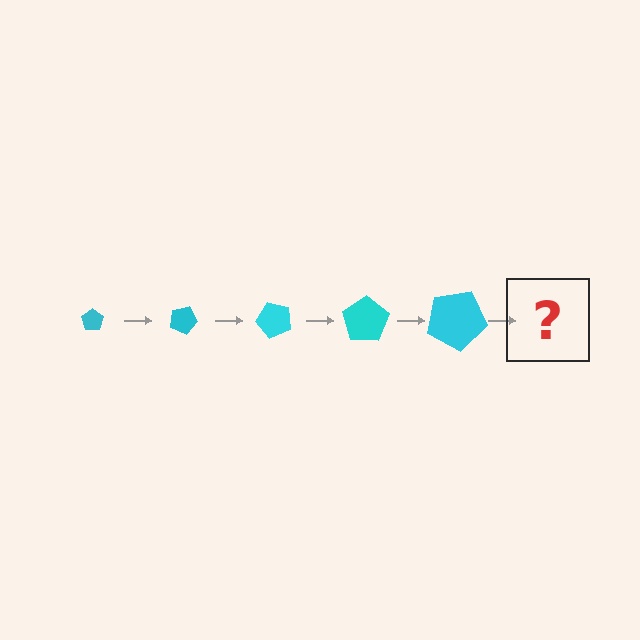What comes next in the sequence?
The next element should be a pentagon, larger than the previous one and rotated 125 degrees from the start.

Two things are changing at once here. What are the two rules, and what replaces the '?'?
The two rules are that the pentagon grows larger each step and it rotates 25 degrees each step. The '?' should be a pentagon, larger than the previous one and rotated 125 degrees from the start.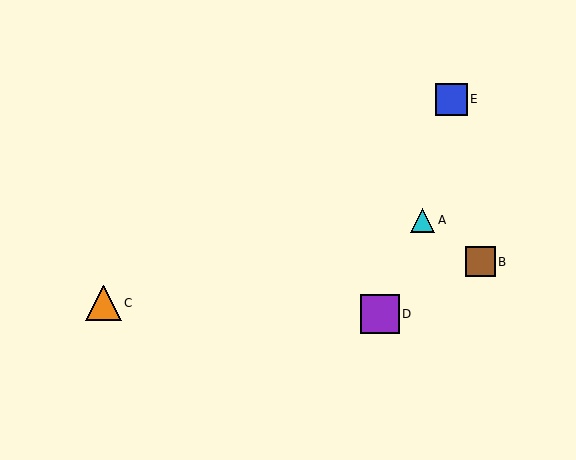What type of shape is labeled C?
Shape C is an orange triangle.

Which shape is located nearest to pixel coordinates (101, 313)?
The orange triangle (labeled C) at (103, 303) is nearest to that location.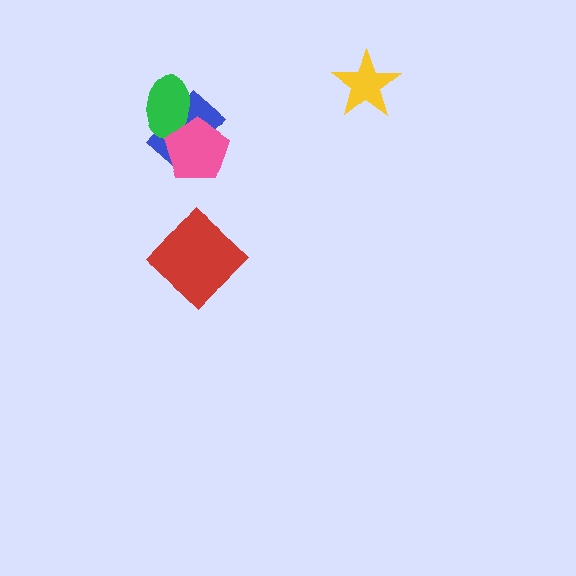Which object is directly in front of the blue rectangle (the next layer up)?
The green ellipse is directly in front of the blue rectangle.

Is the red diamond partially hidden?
No, no other shape covers it.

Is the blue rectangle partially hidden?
Yes, it is partially covered by another shape.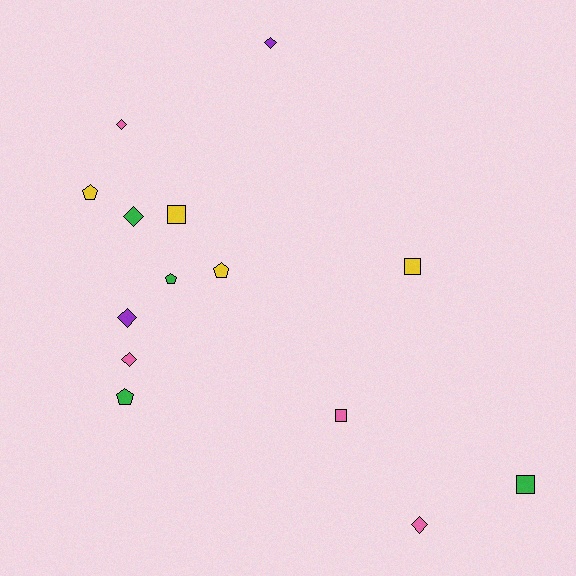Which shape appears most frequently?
Diamond, with 6 objects.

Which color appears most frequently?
Yellow, with 4 objects.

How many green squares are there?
There is 1 green square.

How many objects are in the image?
There are 14 objects.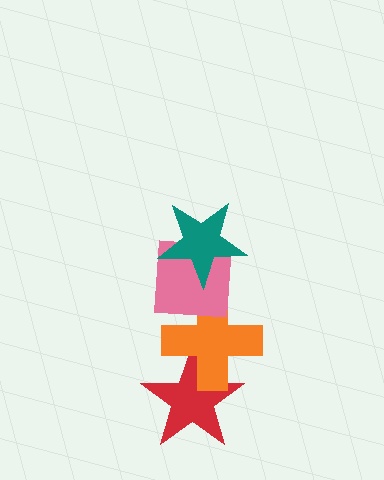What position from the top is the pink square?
The pink square is 2nd from the top.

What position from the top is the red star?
The red star is 4th from the top.